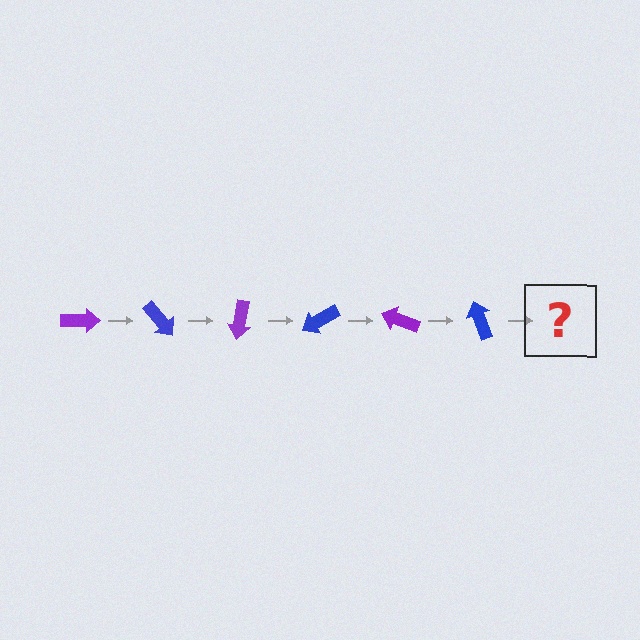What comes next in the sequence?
The next element should be a purple arrow, rotated 300 degrees from the start.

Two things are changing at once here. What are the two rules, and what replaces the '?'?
The two rules are that it rotates 50 degrees each step and the color cycles through purple and blue. The '?' should be a purple arrow, rotated 300 degrees from the start.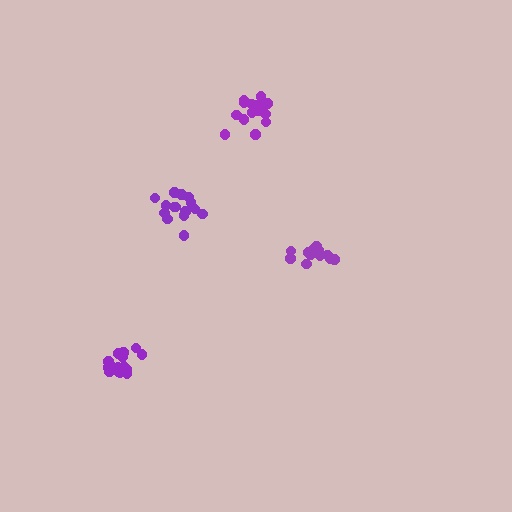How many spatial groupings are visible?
There are 4 spatial groupings.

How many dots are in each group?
Group 1: 17 dots, Group 2: 14 dots, Group 3: 15 dots, Group 4: 16 dots (62 total).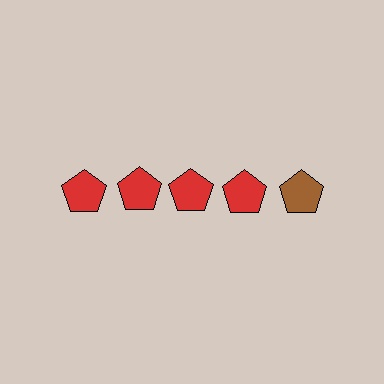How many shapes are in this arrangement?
There are 5 shapes arranged in a grid pattern.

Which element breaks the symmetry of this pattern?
The brown pentagon in the top row, rightmost column breaks the symmetry. All other shapes are red pentagons.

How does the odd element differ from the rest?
It has a different color: brown instead of red.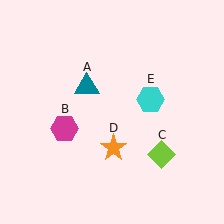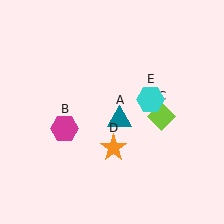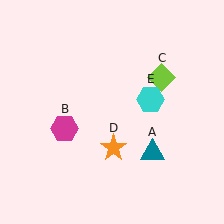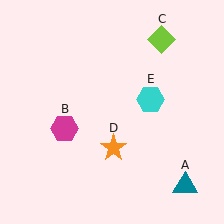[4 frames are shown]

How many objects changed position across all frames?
2 objects changed position: teal triangle (object A), lime diamond (object C).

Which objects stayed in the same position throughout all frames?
Magenta hexagon (object B) and orange star (object D) and cyan hexagon (object E) remained stationary.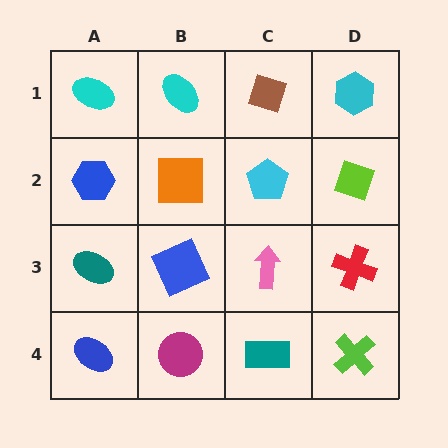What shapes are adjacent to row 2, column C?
A brown diamond (row 1, column C), a pink arrow (row 3, column C), an orange square (row 2, column B), a lime diamond (row 2, column D).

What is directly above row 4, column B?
A blue square.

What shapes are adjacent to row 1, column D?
A lime diamond (row 2, column D), a brown diamond (row 1, column C).